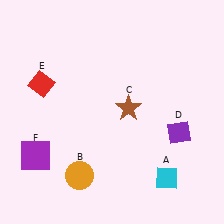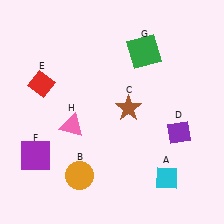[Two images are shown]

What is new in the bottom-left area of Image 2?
A pink triangle (H) was added in the bottom-left area of Image 2.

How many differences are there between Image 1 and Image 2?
There are 2 differences between the two images.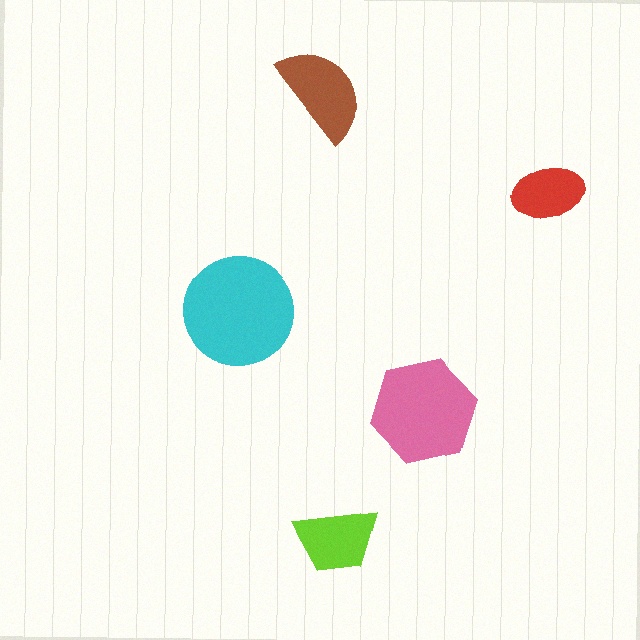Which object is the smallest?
The red ellipse.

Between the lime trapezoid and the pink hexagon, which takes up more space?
The pink hexagon.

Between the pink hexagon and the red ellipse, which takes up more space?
The pink hexagon.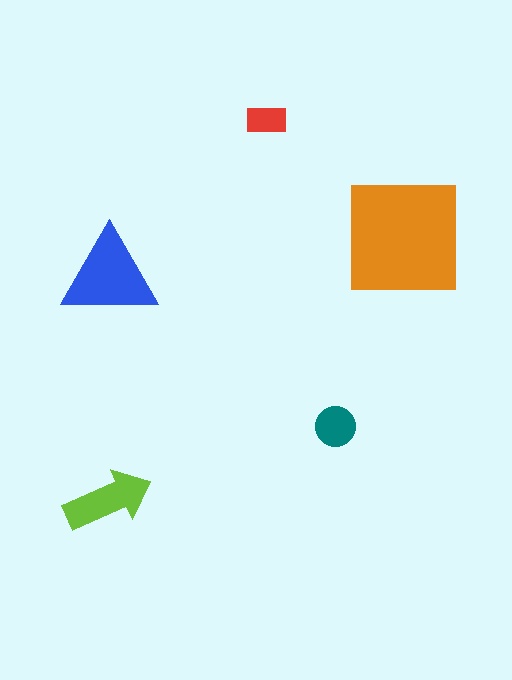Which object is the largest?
The orange square.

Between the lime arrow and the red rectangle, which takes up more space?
The lime arrow.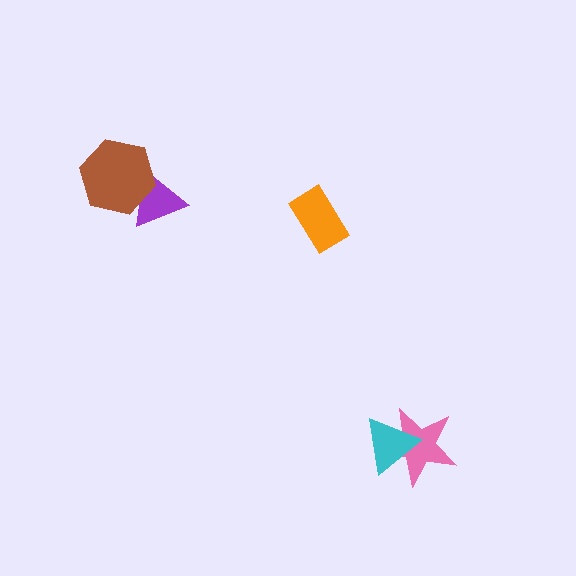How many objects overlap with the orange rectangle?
0 objects overlap with the orange rectangle.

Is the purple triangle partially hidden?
Yes, it is partially covered by another shape.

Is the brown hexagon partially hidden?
No, no other shape covers it.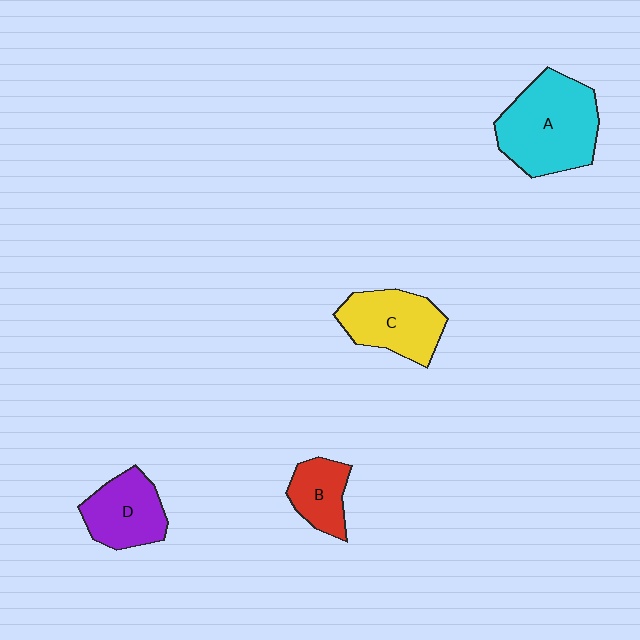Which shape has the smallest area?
Shape B (red).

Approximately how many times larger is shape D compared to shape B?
Approximately 1.4 times.